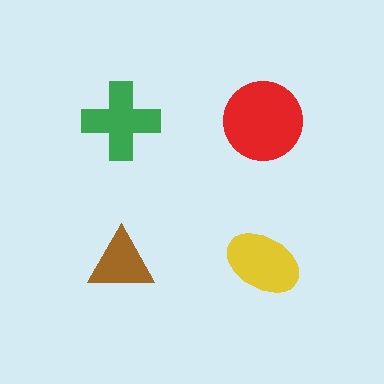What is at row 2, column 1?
A brown triangle.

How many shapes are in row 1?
2 shapes.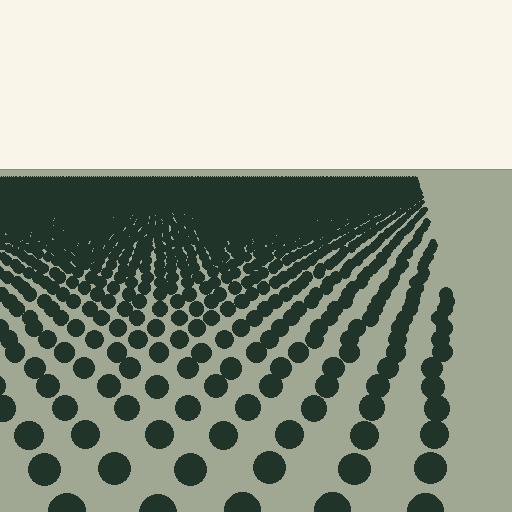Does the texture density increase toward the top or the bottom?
Density increases toward the top.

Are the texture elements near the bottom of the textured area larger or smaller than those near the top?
Larger. Near the bottom, elements are closer to the viewer and appear at a bigger on-screen size.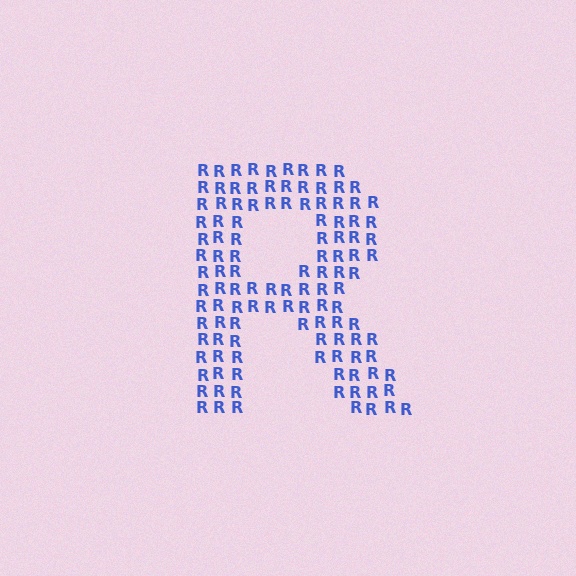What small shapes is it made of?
It is made of small letter R's.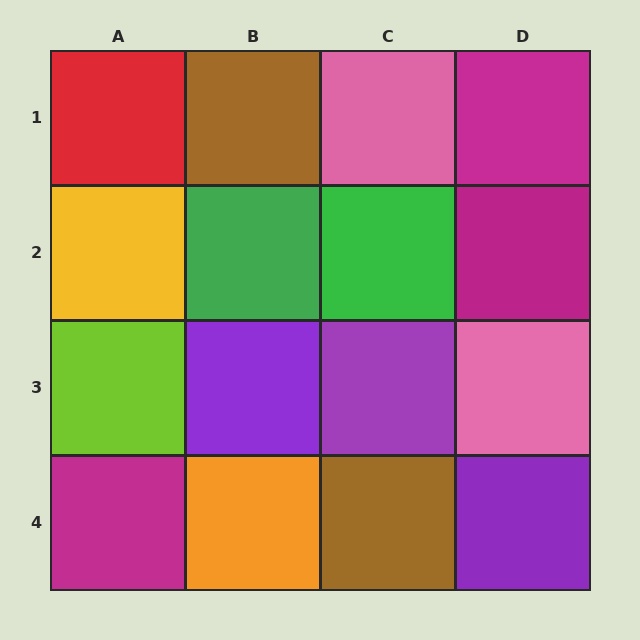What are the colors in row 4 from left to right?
Magenta, orange, brown, purple.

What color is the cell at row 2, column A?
Yellow.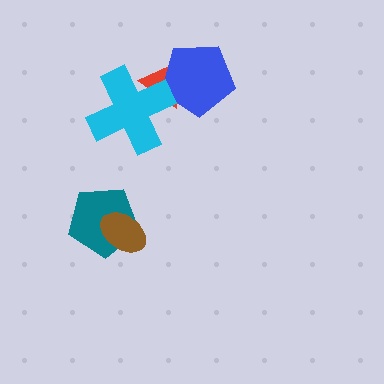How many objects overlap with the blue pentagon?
2 objects overlap with the blue pentagon.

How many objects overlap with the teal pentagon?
1 object overlaps with the teal pentagon.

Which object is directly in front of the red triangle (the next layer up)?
The blue pentagon is directly in front of the red triangle.